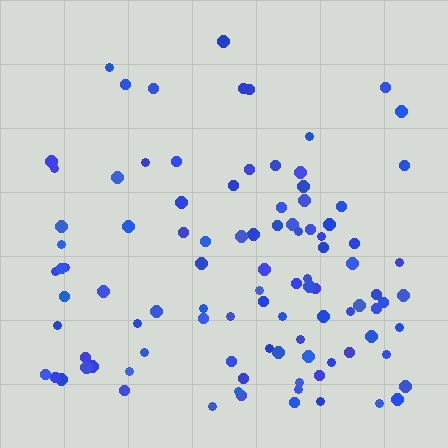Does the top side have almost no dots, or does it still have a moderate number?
Still a moderate number, just noticeably fewer than the bottom.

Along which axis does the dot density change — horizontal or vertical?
Vertical.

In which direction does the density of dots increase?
From top to bottom, with the bottom side densest.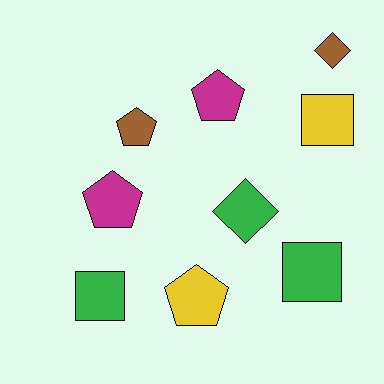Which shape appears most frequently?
Pentagon, with 4 objects.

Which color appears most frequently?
Green, with 3 objects.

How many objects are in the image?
There are 9 objects.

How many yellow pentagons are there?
There is 1 yellow pentagon.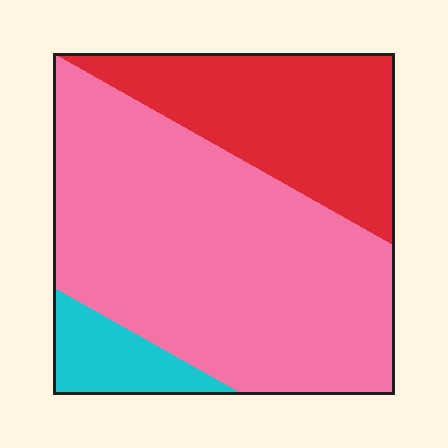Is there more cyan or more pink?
Pink.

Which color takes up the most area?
Pink, at roughly 65%.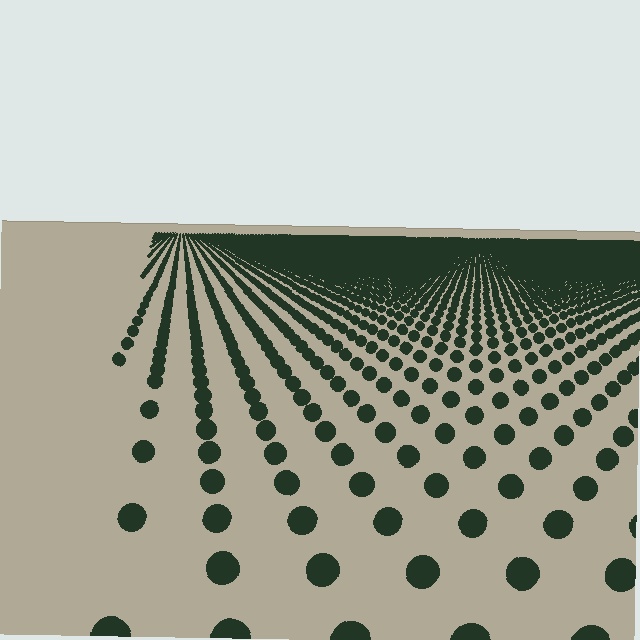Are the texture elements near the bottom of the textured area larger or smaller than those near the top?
Larger. Near the bottom, elements are closer to the viewer and appear at a bigger on-screen size.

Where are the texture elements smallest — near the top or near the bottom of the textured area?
Near the top.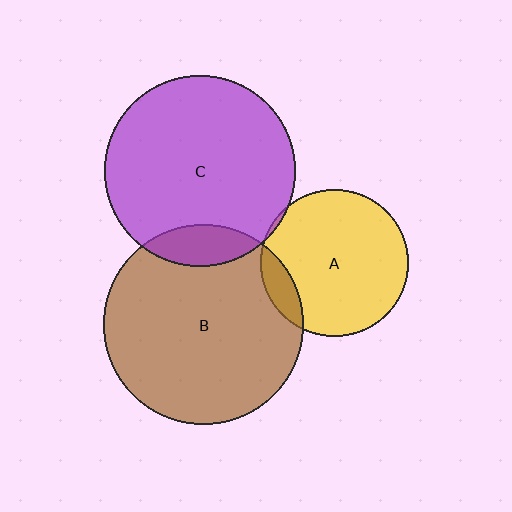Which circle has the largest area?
Circle B (brown).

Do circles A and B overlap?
Yes.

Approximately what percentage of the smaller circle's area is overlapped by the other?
Approximately 10%.